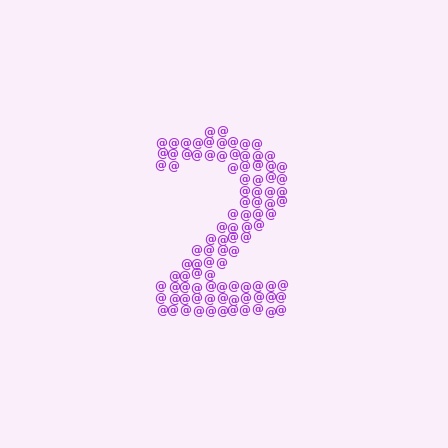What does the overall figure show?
The overall figure shows the digit 2.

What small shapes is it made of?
It is made of small at signs.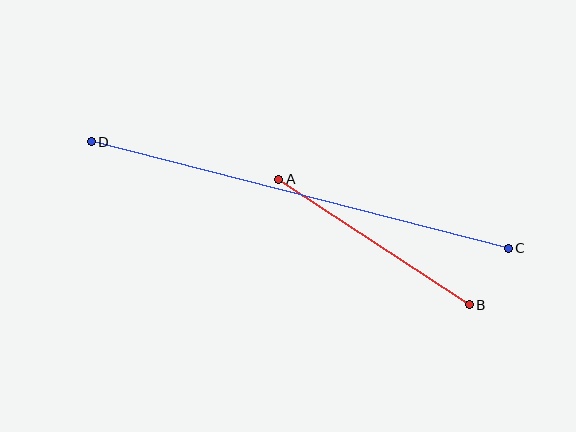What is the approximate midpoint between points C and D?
The midpoint is at approximately (300, 195) pixels.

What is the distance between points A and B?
The distance is approximately 228 pixels.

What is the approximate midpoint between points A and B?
The midpoint is at approximately (374, 242) pixels.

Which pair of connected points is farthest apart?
Points C and D are farthest apart.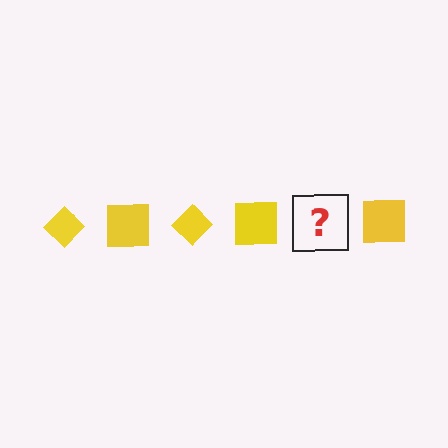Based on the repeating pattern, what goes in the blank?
The blank should be a yellow diamond.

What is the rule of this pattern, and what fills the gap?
The rule is that the pattern cycles through diamond, square shapes in yellow. The gap should be filled with a yellow diamond.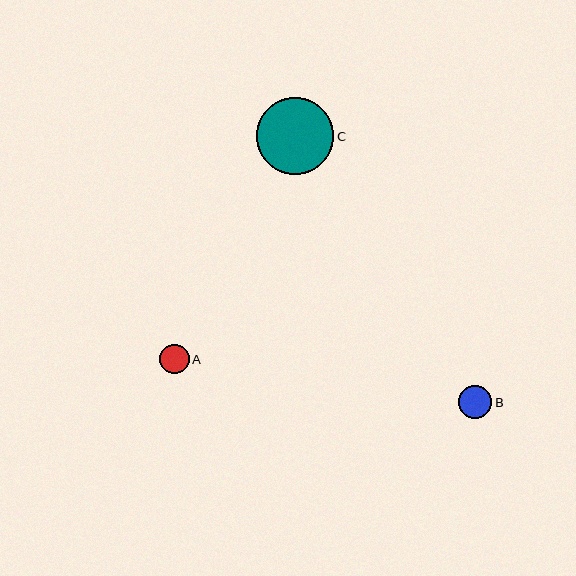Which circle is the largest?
Circle C is the largest with a size of approximately 77 pixels.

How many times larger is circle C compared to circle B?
Circle C is approximately 2.4 times the size of circle B.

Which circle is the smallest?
Circle A is the smallest with a size of approximately 29 pixels.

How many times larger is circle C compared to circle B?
Circle C is approximately 2.4 times the size of circle B.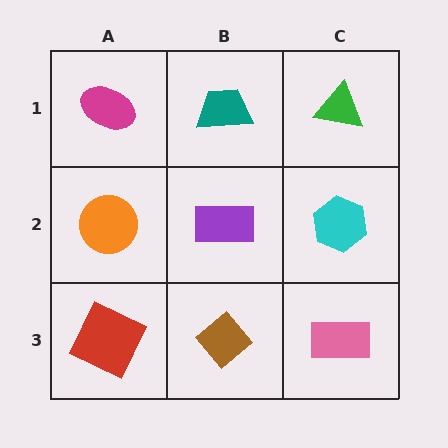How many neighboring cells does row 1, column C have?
2.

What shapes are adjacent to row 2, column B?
A teal trapezoid (row 1, column B), a brown diamond (row 3, column B), an orange circle (row 2, column A), a cyan hexagon (row 2, column C).